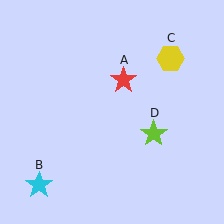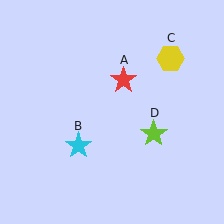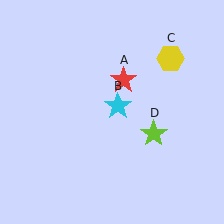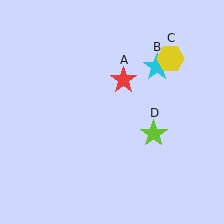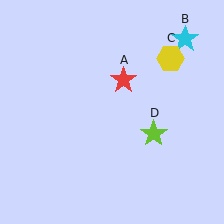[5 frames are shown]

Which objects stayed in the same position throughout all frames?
Red star (object A) and yellow hexagon (object C) and lime star (object D) remained stationary.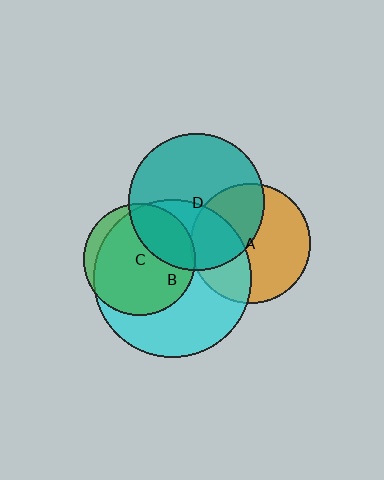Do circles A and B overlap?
Yes.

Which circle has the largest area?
Circle B (cyan).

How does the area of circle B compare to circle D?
Approximately 1.3 times.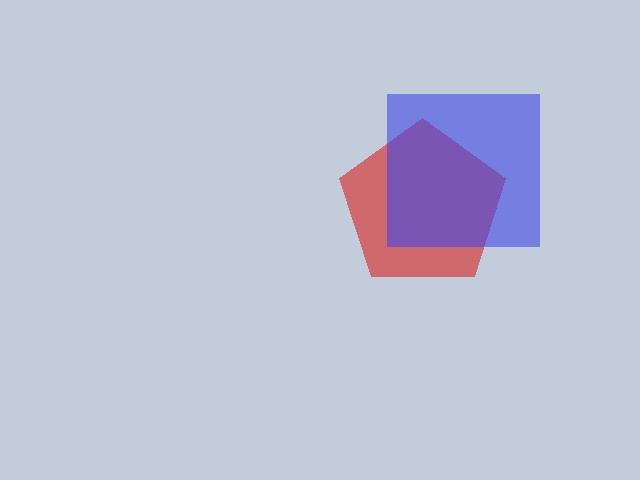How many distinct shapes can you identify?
There are 2 distinct shapes: a red pentagon, a blue square.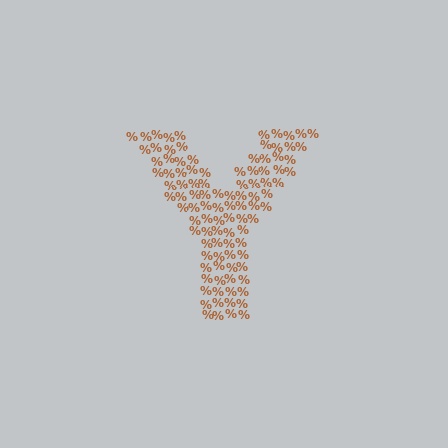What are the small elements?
The small elements are percent signs.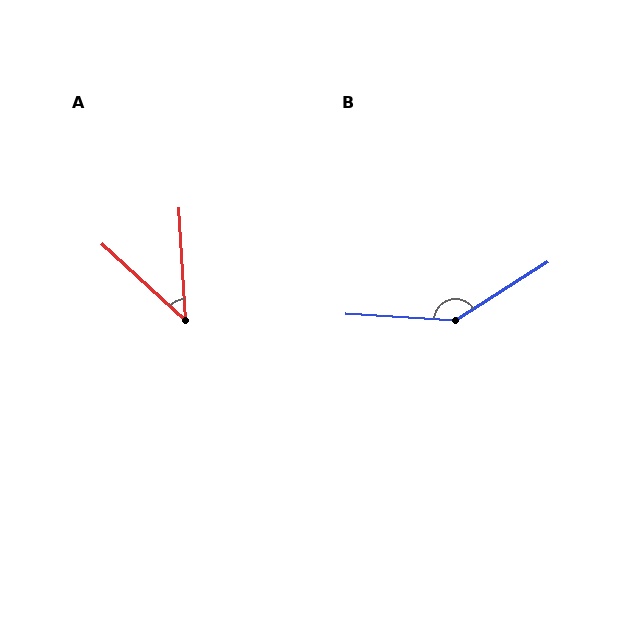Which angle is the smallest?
A, at approximately 44 degrees.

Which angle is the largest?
B, at approximately 145 degrees.